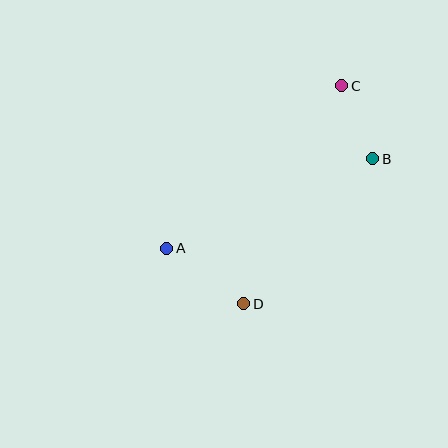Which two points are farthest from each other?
Points A and C are farthest from each other.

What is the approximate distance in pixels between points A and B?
The distance between A and B is approximately 225 pixels.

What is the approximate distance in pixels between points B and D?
The distance between B and D is approximately 194 pixels.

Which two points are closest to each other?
Points B and C are closest to each other.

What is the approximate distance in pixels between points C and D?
The distance between C and D is approximately 239 pixels.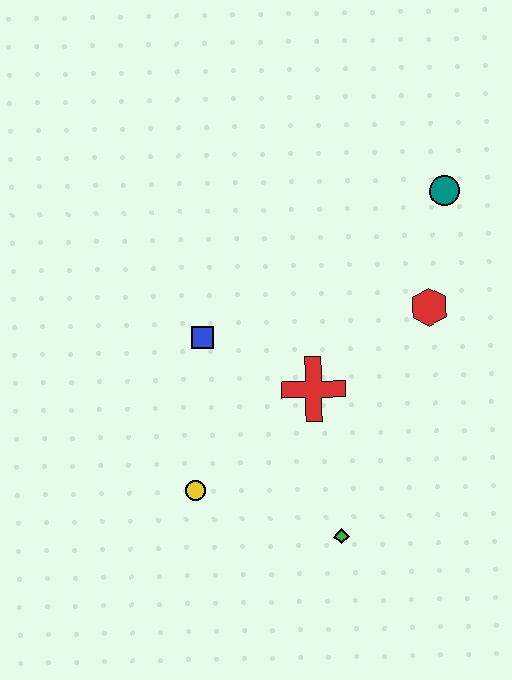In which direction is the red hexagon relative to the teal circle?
The red hexagon is below the teal circle.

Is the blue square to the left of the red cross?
Yes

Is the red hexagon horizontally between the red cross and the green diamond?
No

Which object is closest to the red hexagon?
The teal circle is closest to the red hexagon.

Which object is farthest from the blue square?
The teal circle is farthest from the blue square.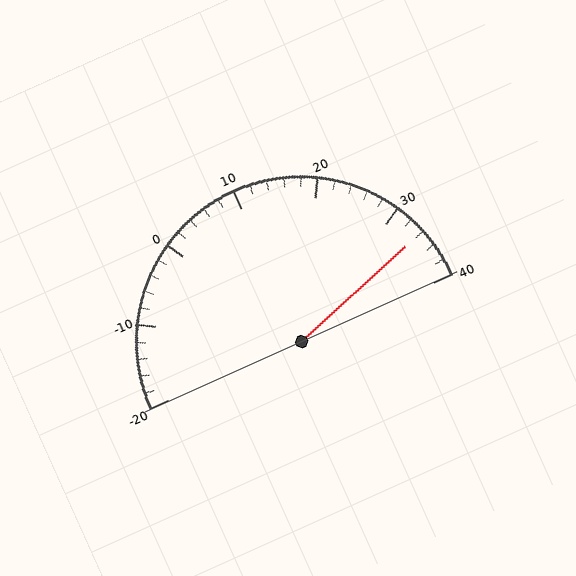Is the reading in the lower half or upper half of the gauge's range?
The reading is in the upper half of the range (-20 to 40).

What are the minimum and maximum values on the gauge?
The gauge ranges from -20 to 40.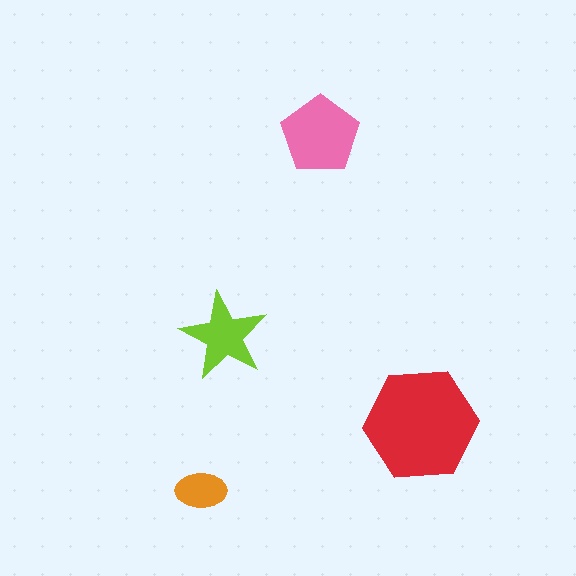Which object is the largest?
The red hexagon.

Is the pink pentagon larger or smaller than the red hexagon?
Smaller.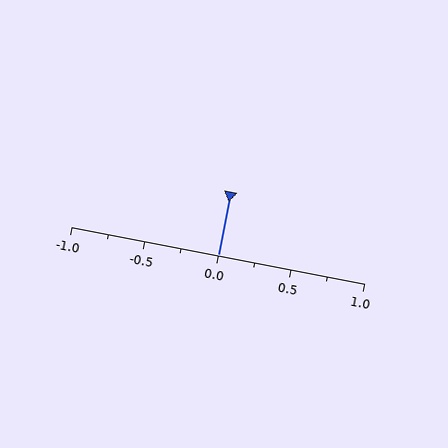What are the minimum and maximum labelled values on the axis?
The axis runs from -1.0 to 1.0.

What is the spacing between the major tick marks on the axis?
The major ticks are spaced 0.5 apart.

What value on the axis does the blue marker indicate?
The marker indicates approximately 0.